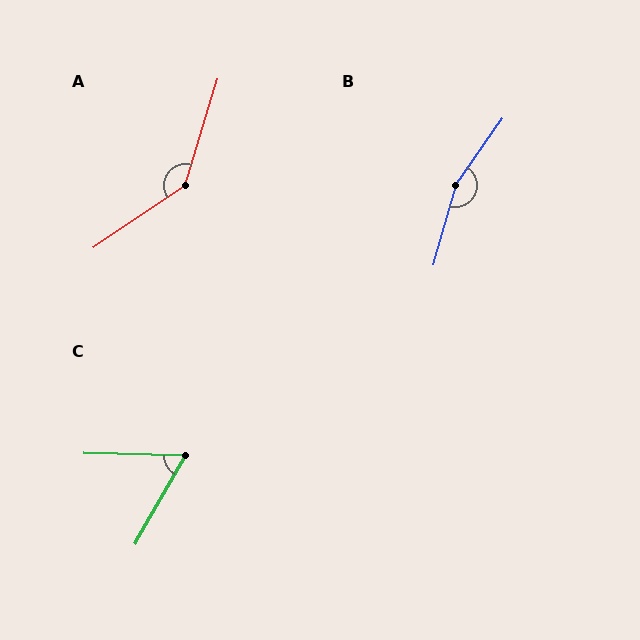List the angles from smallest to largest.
C (62°), A (141°), B (161°).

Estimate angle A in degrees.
Approximately 141 degrees.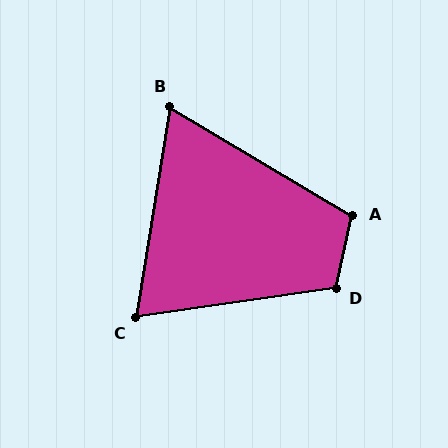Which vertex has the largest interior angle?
D, at approximately 111 degrees.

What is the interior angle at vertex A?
Approximately 108 degrees (obtuse).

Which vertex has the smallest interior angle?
B, at approximately 69 degrees.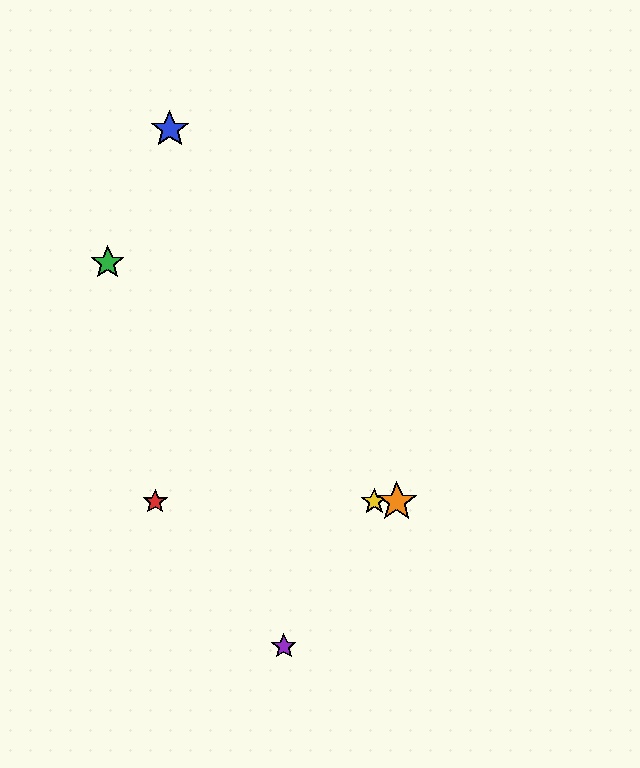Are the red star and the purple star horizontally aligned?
No, the red star is at y≈502 and the purple star is at y≈647.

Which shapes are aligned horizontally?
The red star, the yellow star, the orange star are aligned horizontally.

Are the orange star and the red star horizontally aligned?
Yes, both are at y≈502.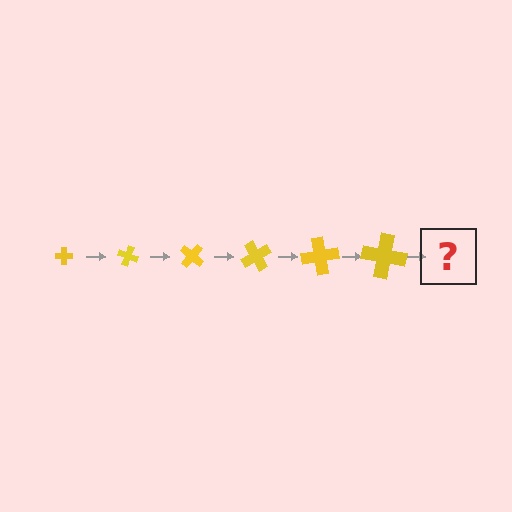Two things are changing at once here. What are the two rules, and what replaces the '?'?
The two rules are that the cross grows larger each step and it rotates 20 degrees each step. The '?' should be a cross, larger than the previous one and rotated 120 degrees from the start.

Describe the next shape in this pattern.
It should be a cross, larger than the previous one and rotated 120 degrees from the start.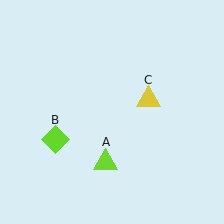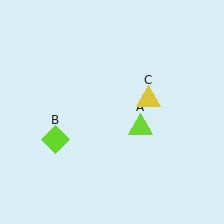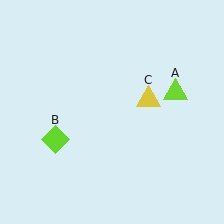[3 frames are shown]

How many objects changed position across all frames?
1 object changed position: lime triangle (object A).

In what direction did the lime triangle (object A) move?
The lime triangle (object A) moved up and to the right.